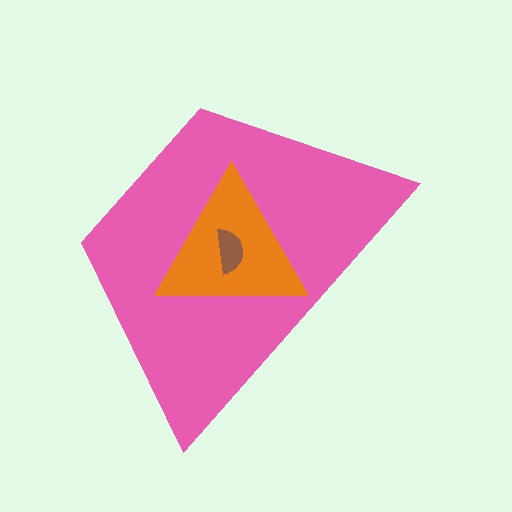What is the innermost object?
The brown semicircle.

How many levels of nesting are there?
3.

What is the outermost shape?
The pink trapezoid.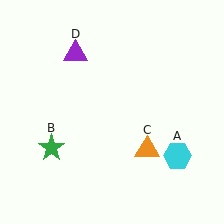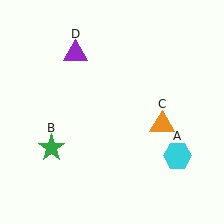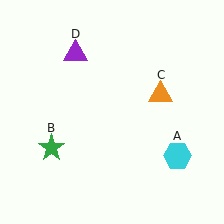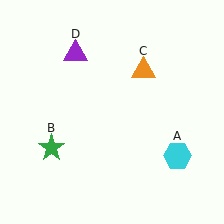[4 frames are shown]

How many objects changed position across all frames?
1 object changed position: orange triangle (object C).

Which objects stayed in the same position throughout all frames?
Cyan hexagon (object A) and green star (object B) and purple triangle (object D) remained stationary.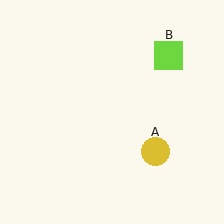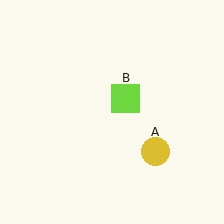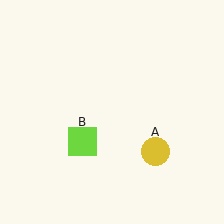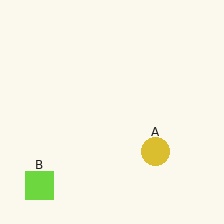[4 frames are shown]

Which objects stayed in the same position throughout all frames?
Yellow circle (object A) remained stationary.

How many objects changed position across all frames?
1 object changed position: lime square (object B).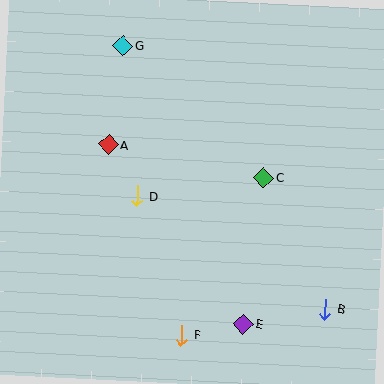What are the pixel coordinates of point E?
Point E is at (243, 324).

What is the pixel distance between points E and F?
The distance between E and F is 63 pixels.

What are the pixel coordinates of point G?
Point G is at (123, 46).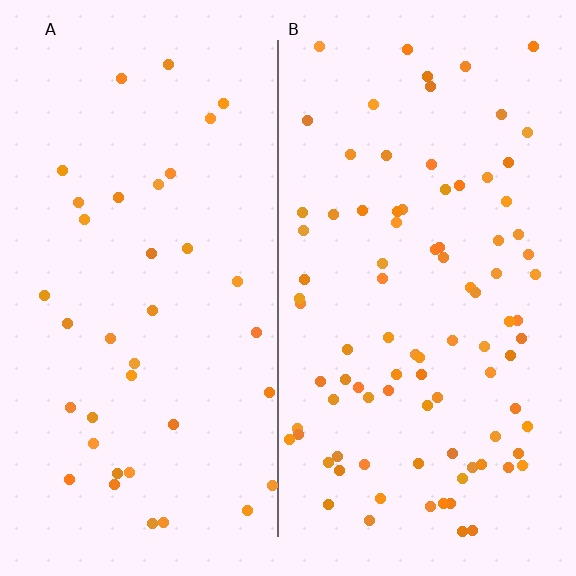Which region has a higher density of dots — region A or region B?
B (the right).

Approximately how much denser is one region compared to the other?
Approximately 2.4× — region B over region A.